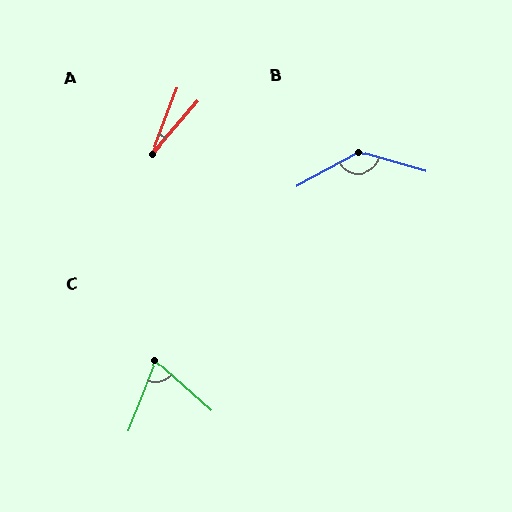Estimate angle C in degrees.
Approximately 70 degrees.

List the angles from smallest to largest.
A (20°), C (70°), B (135°).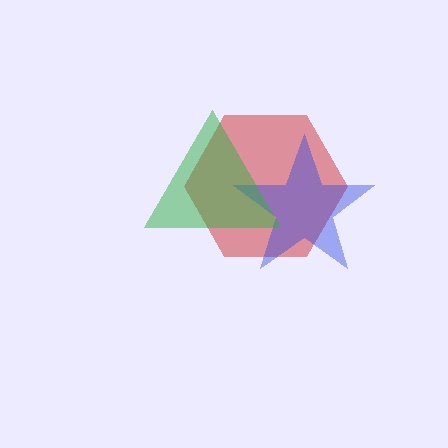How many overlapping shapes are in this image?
There are 3 overlapping shapes in the image.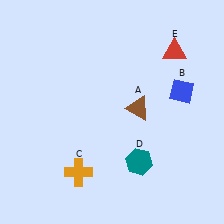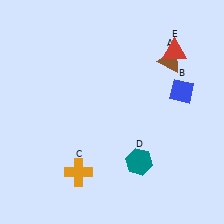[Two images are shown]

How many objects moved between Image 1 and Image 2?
1 object moved between the two images.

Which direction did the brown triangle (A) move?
The brown triangle (A) moved up.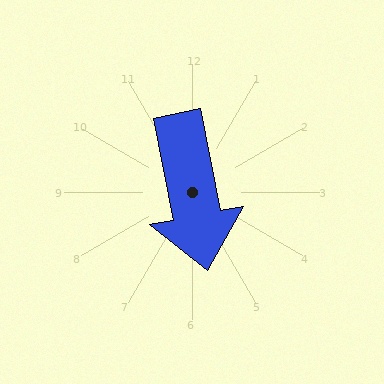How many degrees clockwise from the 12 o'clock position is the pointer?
Approximately 169 degrees.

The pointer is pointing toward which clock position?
Roughly 6 o'clock.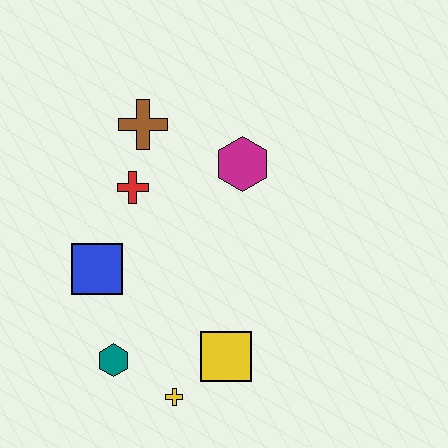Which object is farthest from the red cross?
The yellow cross is farthest from the red cross.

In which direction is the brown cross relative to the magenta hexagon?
The brown cross is to the left of the magenta hexagon.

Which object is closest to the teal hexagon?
The yellow cross is closest to the teal hexagon.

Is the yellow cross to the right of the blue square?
Yes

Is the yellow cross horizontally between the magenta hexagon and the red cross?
Yes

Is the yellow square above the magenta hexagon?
No